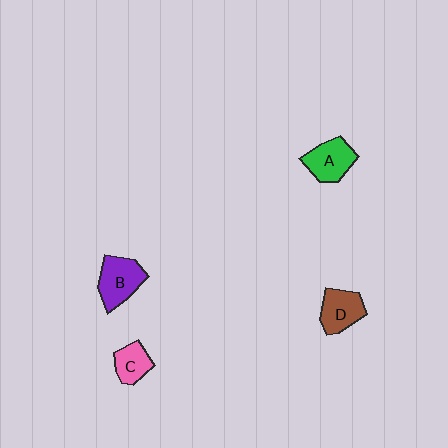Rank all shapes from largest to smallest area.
From largest to smallest: B (purple), A (green), D (brown), C (pink).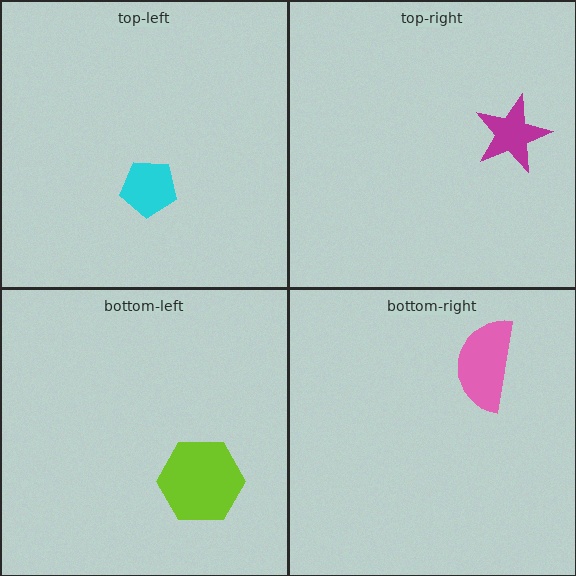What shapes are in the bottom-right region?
The pink semicircle.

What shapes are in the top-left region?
The cyan pentagon.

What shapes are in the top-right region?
The magenta star.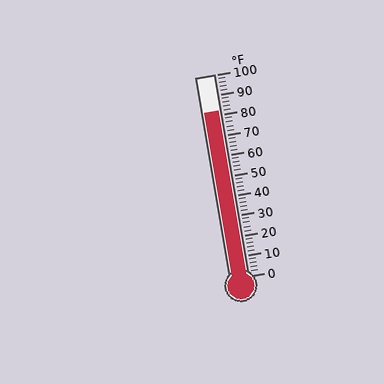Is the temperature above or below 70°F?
The temperature is above 70°F.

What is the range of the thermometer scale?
The thermometer scale ranges from 0°F to 100°F.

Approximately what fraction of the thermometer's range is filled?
The thermometer is filled to approximately 80% of its range.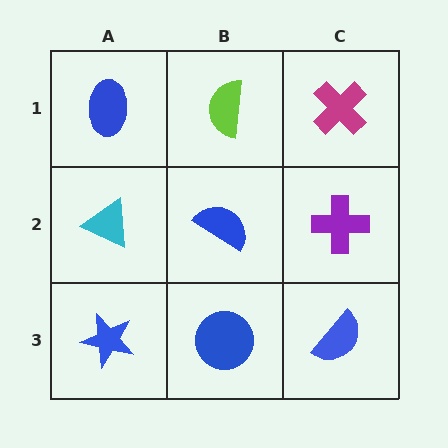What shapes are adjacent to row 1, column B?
A blue semicircle (row 2, column B), a blue ellipse (row 1, column A), a magenta cross (row 1, column C).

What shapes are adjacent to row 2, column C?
A magenta cross (row 1, column C), a blue semicircle (row 3, column C), a blue semicircle (row 2, column B).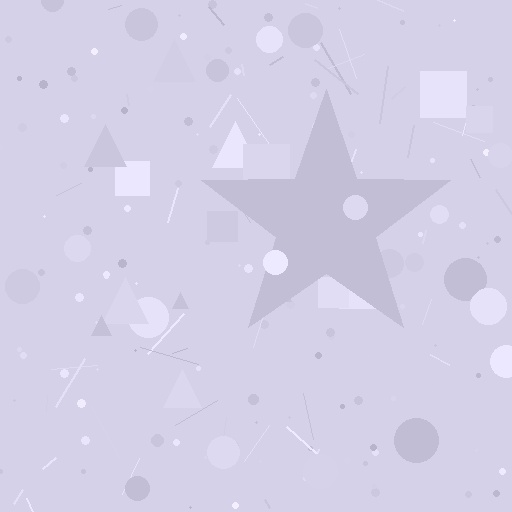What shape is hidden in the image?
A star is hidden in the image.